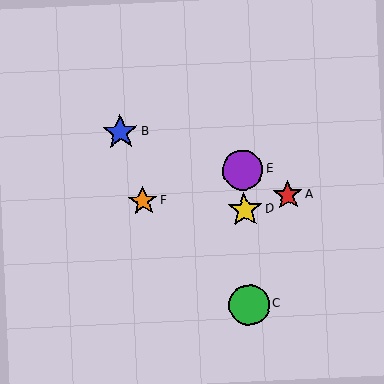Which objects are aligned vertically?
Objects C, D, E are aligned vertically.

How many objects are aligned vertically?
3 objects (C, D, E) are aligned vertically.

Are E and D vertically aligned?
Yes, both are at x≈243.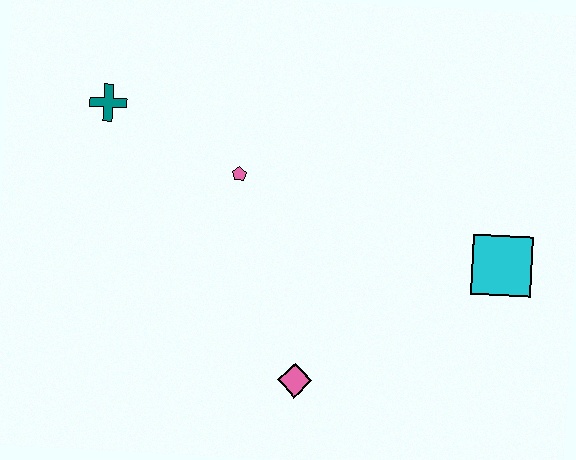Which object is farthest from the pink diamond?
The teal cross is farthest from the pink diamond.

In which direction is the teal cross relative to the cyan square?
The teal cross is to the left of the cyan square.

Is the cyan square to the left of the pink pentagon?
No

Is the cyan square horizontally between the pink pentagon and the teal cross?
No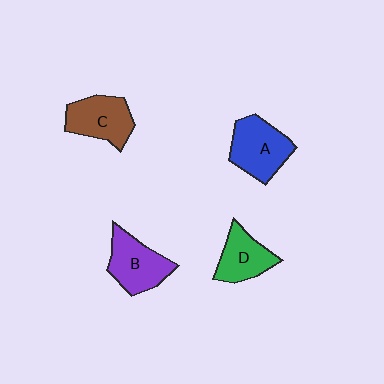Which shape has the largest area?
Shape A (blue).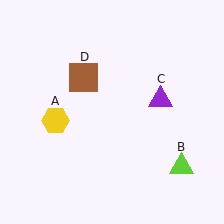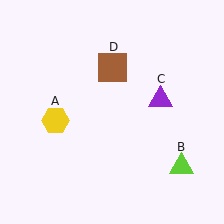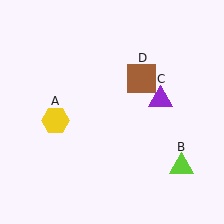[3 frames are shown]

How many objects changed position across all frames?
1 object changed position: brown square (object D).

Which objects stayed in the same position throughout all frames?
Yellow hexagon (object A) and lime triangle (object B) and purple triangle (object C) remained stationary.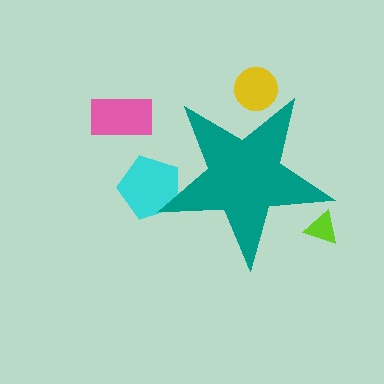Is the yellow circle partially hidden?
Yes, the yellow circle is partially hidden behind the teal star.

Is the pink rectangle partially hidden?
No, the pink rectangle is fully visible.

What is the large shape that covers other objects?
A teal star.